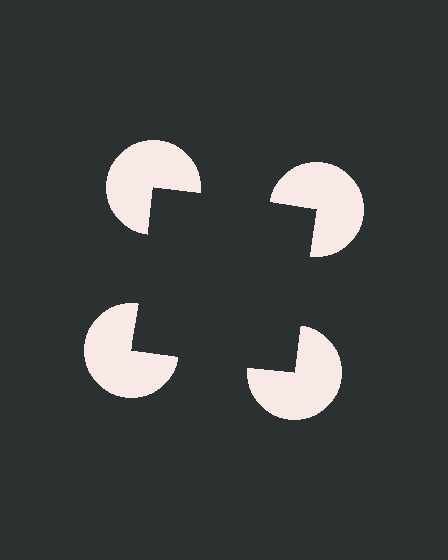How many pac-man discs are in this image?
There are 4 — one at each vertex of the illusory square.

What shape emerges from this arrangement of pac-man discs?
An illusory square — its edges are inferred from the aligned wedge cuts in the pac-man discs, not physically drawn.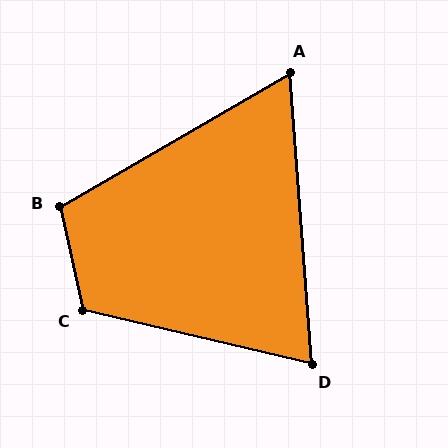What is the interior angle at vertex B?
Approximately 108 degrees (obtuse).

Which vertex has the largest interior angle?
C, at approximately 116 degrees.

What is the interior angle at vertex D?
Approximately 72 degrees (acute).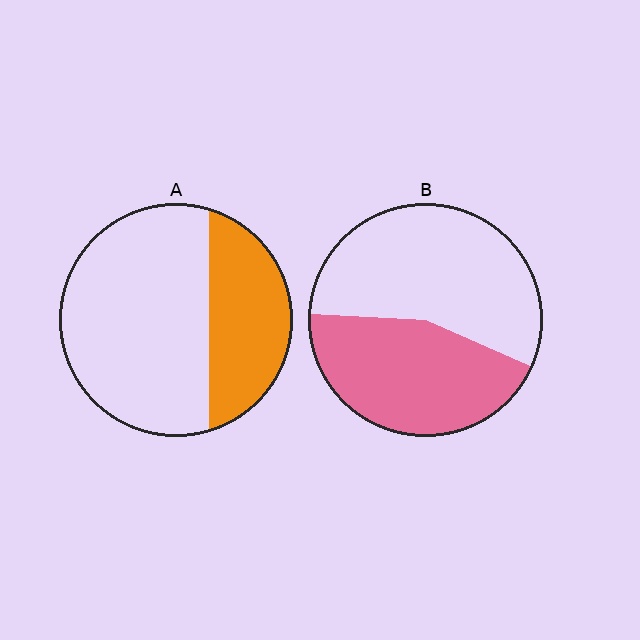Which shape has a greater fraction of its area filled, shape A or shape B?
Shape B.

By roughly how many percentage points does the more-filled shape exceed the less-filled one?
By roughly 10 percentage points (B over A).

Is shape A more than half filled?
No.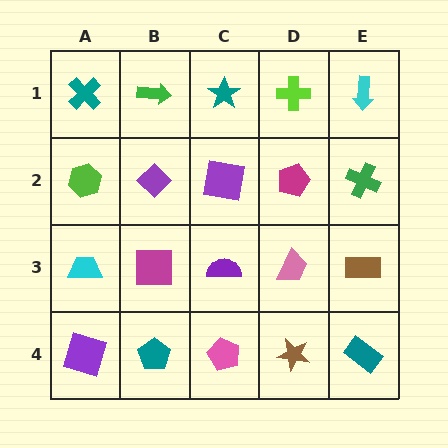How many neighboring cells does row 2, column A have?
3.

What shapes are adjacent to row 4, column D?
A pink trapezoid (row 3, column D), a pink pentagon (row 4, column C), a teal rectangle (row 4, column E).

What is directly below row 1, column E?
A green cross.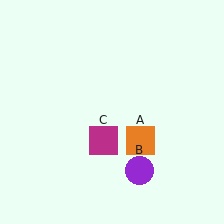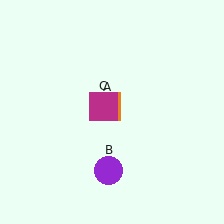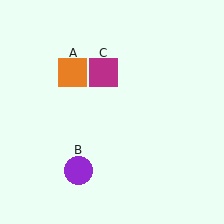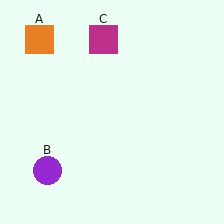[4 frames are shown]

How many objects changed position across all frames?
3 objects changed position: orange square (object A), purple circle (object B), magenta square (object C).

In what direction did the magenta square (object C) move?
The magenta square (object C) moved up.